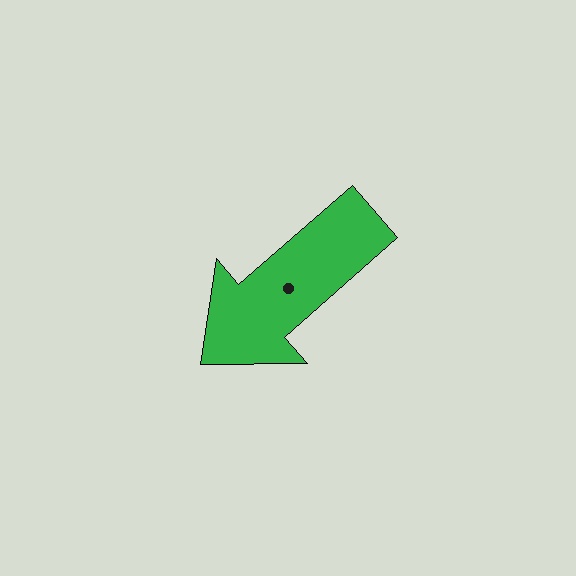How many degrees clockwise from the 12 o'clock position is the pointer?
Approximately 229 degrees.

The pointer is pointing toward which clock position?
Roughly 8 o'clock.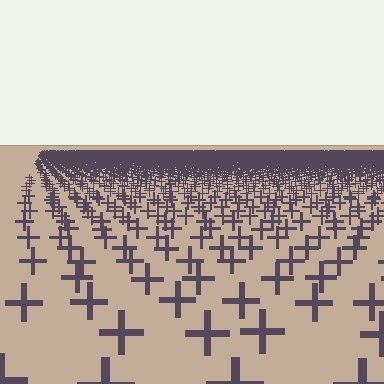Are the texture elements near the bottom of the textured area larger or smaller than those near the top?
Larger. Near the bottom, elements are closer to the viewer and appear at a bigger on-screen size.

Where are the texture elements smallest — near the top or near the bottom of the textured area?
Near the top.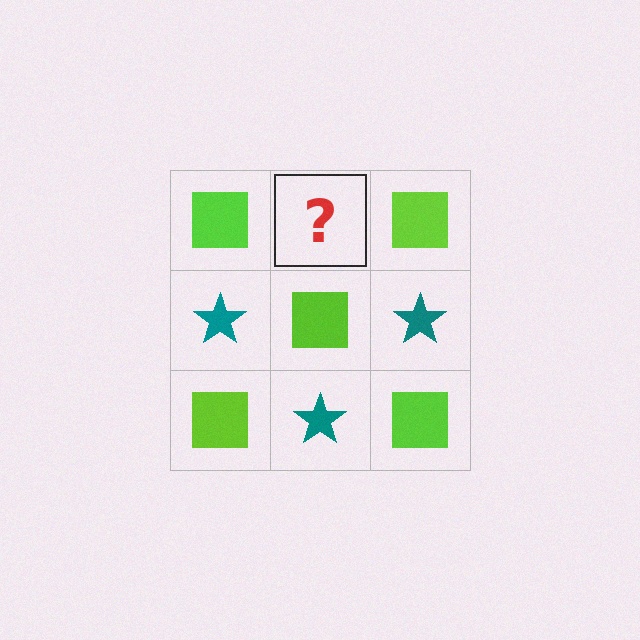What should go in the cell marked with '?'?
The missing cell should contain a teal star.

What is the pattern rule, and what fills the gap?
The rule is that it alternates lime square and teal star in a checkerboard pattern. The gap should be filled with a teal star.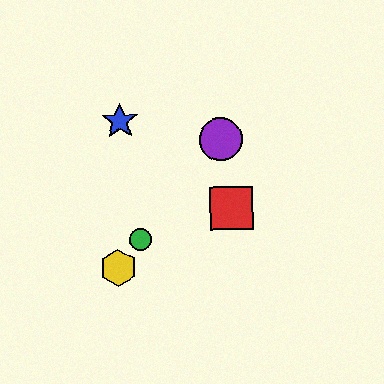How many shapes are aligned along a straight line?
3 shapes (the green circle, the yellow hexagon, the purple circle) are aligned along a straight line.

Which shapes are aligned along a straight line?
The green circle, the yellow hexagon, the purple circle are aligned along a straight line.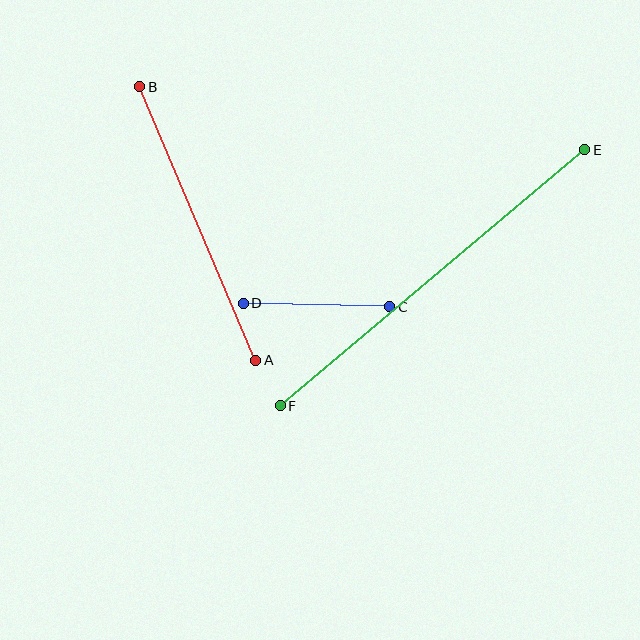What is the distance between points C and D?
The distance is approximately 146 pixels.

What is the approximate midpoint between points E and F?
The midpoint is at approximately (432, 278) pixels.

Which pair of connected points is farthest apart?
Points E and F are farthest apart.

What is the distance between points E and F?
The distance is approximately 398 pixels.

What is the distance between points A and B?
The distance is approximately 297 pixels.